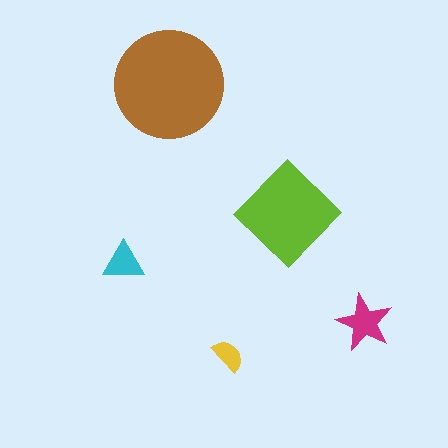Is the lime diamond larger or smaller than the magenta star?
Larger.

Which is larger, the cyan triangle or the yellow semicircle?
The cyan triangle.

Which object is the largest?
The brown circle.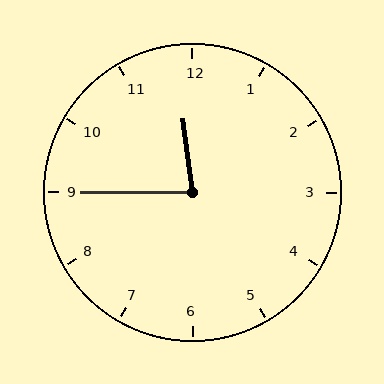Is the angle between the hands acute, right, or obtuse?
It is acute.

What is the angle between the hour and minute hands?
Approximately 82 degrees.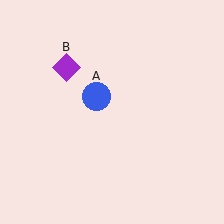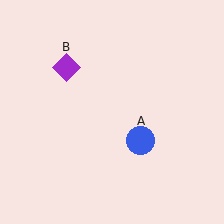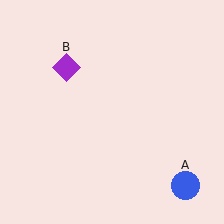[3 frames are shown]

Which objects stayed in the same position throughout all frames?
Purple diamond (object B) remained stationary.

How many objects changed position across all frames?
1 object changed position: blue circle (object A).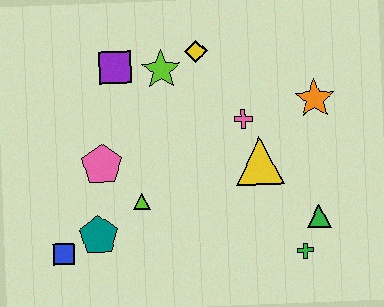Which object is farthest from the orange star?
The blue square is farthest from the orange star.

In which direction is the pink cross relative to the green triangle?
The pink cross is above the green triangle.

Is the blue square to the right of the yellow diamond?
No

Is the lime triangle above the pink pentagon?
No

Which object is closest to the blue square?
The teal pentagon is closest to the blue square.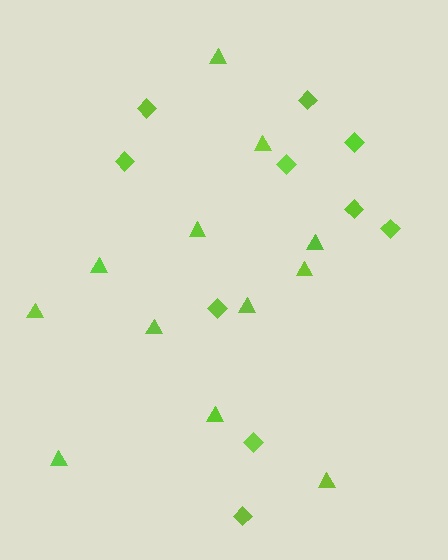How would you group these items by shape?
There are 2 groups: one group of triangles (12) and one group of diamonds (10).